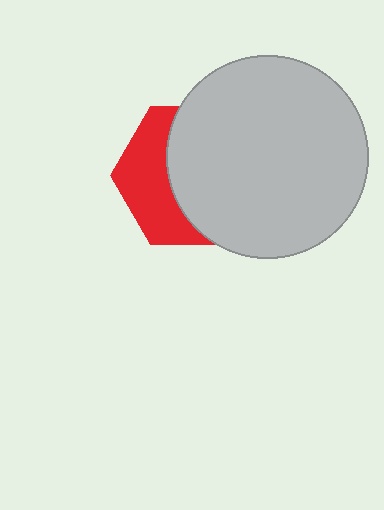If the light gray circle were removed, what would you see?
You would see the complete red hexagon.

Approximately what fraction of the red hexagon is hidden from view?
Roughly 61% of the red hexagon is hidden behind the light gray circle.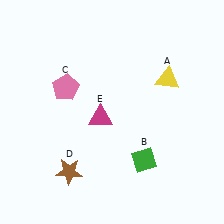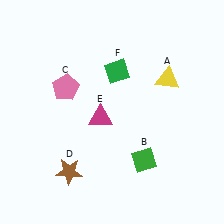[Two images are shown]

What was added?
A green diamond (F) was added in Image 2.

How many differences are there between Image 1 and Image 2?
There is 1 difference between the two images.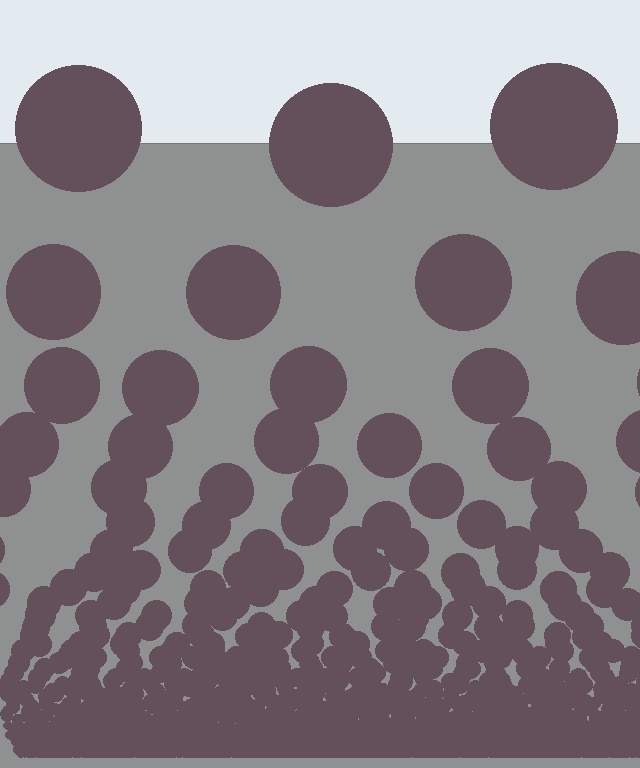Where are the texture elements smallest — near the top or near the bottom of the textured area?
Near the bottom.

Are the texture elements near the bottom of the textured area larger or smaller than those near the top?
Smaller. The gradient is inverted — elements near the bottom are smaller and denser.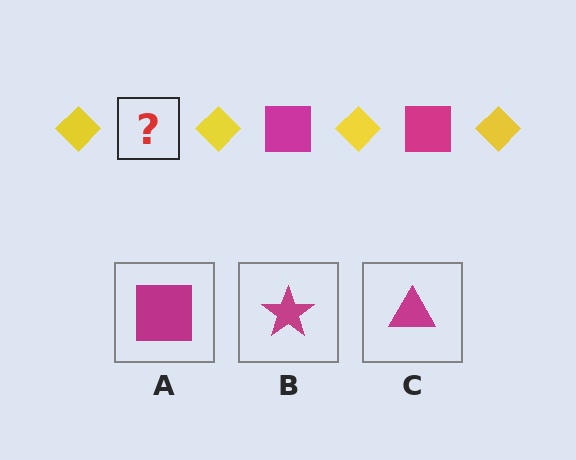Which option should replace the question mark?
Option A.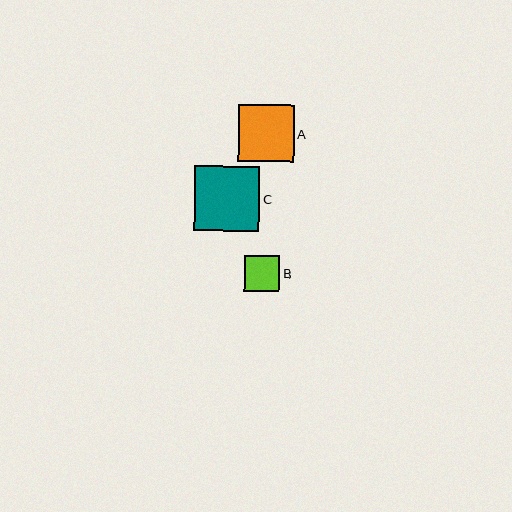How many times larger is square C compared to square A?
Square C is approximately 1.2 times the size of square A.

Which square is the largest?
Square C is the largest with a size of approximately 66 pixels.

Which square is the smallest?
Square B is the smallest with a size of approximately 35 pixels.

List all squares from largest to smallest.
From largest to smallest: C, A, B.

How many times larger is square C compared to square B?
Square C is approximately 1.9 times the size of square B.